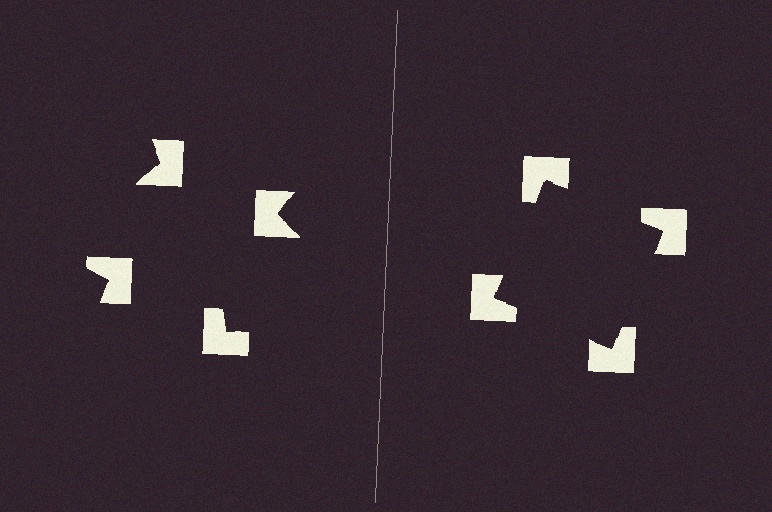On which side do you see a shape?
An illusory square appears on the right side. On the left side the wedge cuts are rotated, so no coherent shape forms.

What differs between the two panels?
The notched squares are positioned identically on both sides; only the wedge orientations differ. On the right they align to a square; on the left they are misaligned.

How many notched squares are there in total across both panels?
8 — 4 on each side.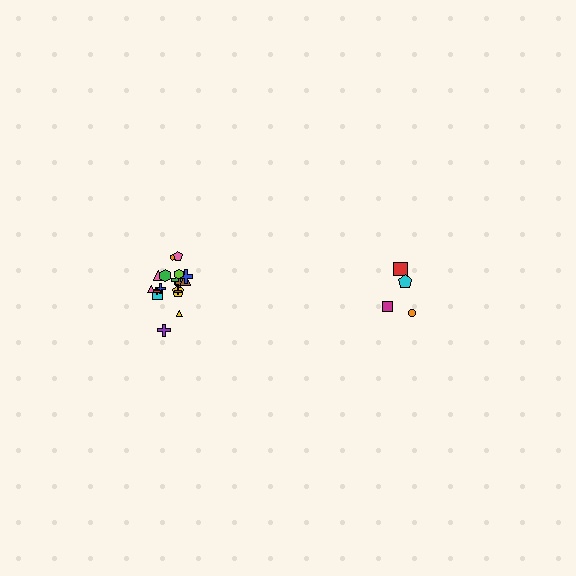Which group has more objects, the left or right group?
The left group.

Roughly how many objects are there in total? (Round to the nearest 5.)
Roughly 20 objects in total.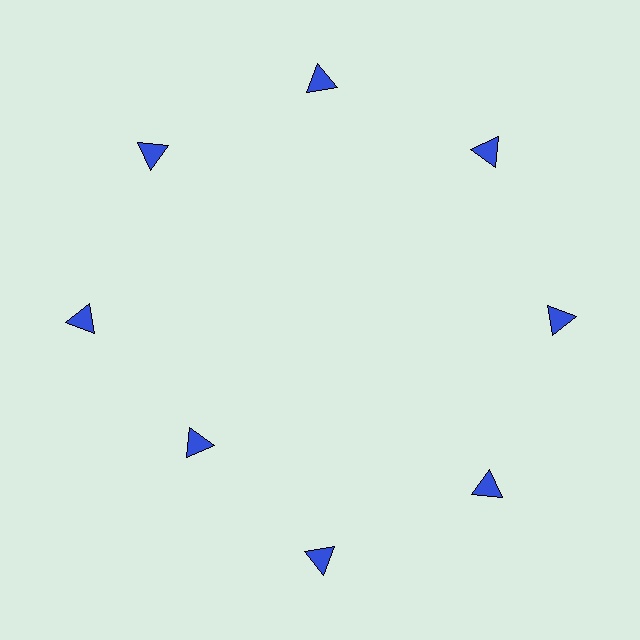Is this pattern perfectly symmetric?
No. The 8 blue triangles are arranged in a ring, but one element near the 8 o'clock position is pulled inward toward the center, breaking the 8-fold rotational symmetry.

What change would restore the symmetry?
The symmetry would be restored by moving it outward, back onto the ring so that all 8 triangles sit at equal angles and equal distance from the center.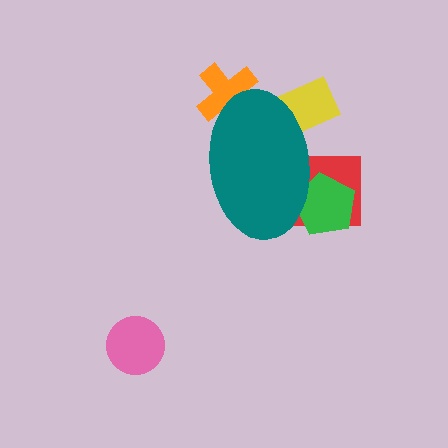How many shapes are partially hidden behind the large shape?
4 shapes are partially hidden.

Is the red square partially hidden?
Yes, the red square is partially hidden behind the teal ellipse.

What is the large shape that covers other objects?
A teal ellipse.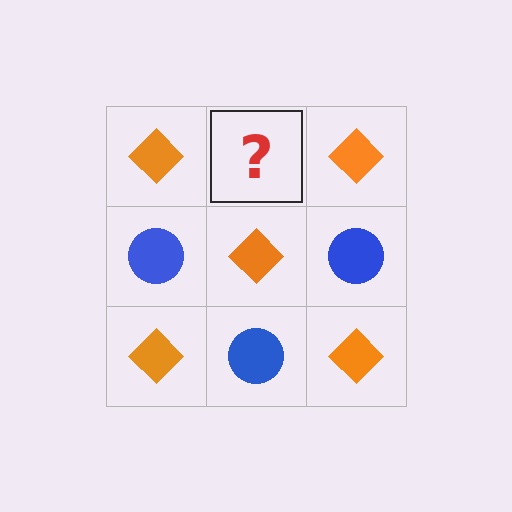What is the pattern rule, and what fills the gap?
The rule is that it alternates orange diamond and blue circle in a checkerboard pattern. The gap should be filled with a blue circle.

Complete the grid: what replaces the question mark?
The question mark should be replaced with a blue circle.